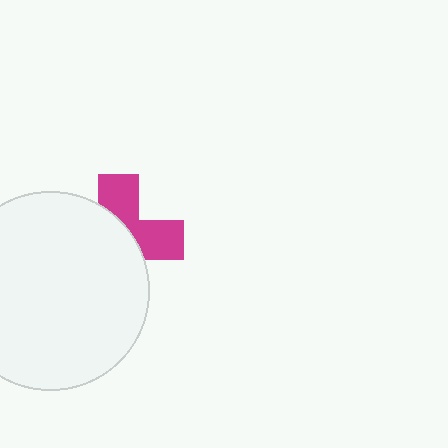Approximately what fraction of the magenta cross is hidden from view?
Roughly 59% of the magenta cross is hidden behind the white circle.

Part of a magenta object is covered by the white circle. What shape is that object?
It is a cross.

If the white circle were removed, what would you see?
You would see the complete magenta cross.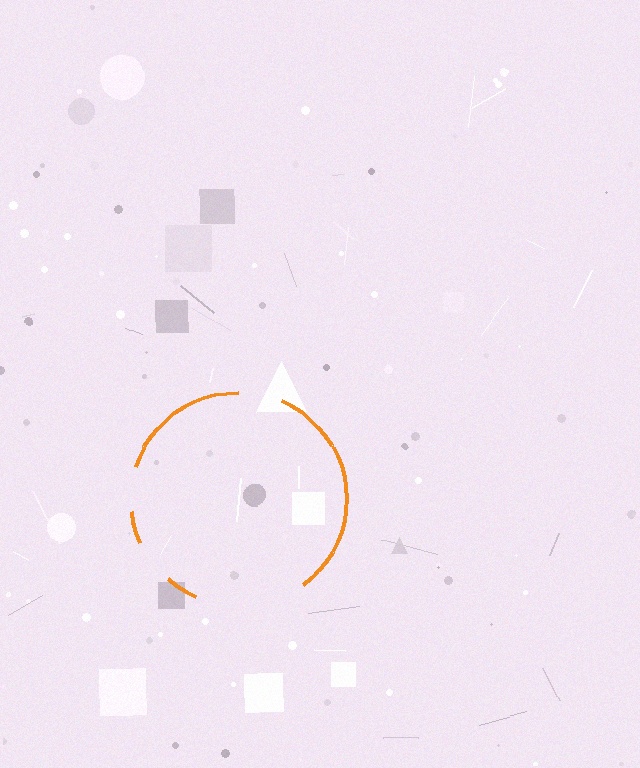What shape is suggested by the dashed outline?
The dashed outline suggests a circle.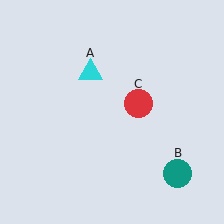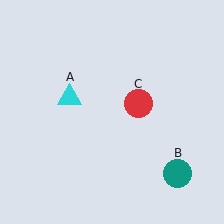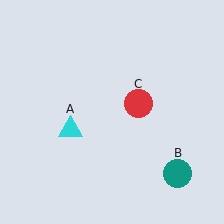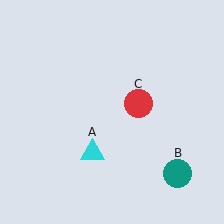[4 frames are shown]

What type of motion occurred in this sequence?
The cyan triangle (object A) rotated counterclockwise around the center of the scene.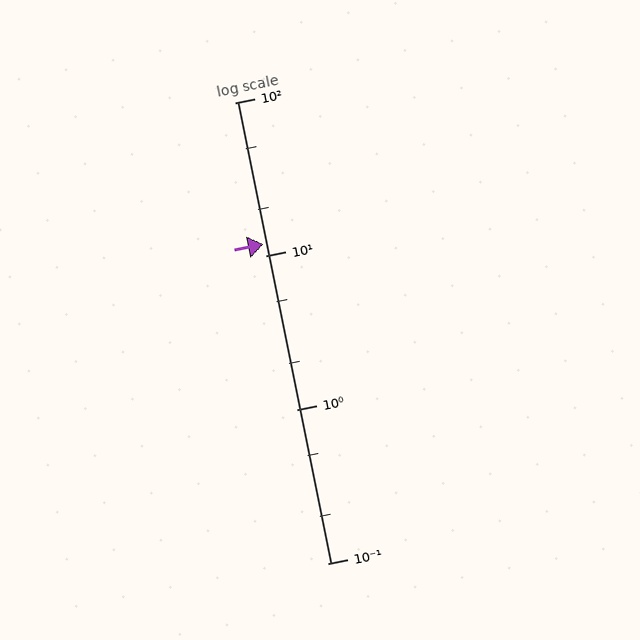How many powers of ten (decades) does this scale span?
The scale spans 3 decades, from 0.1 to 100.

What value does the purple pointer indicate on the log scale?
The pointer indicates approximately 12.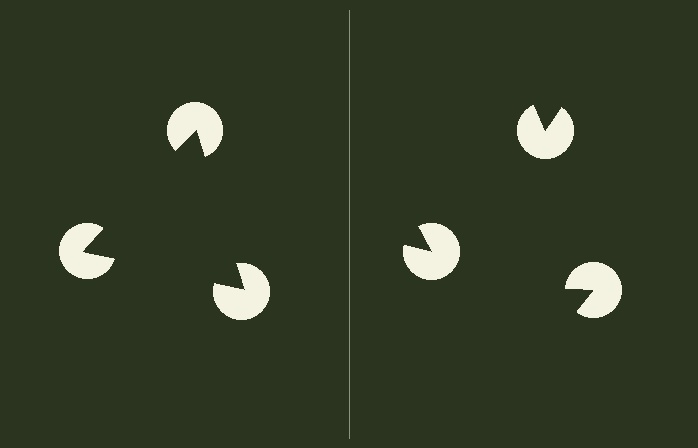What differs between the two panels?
The pac-man discs are positioned identically on both sides; only the wedge orientations differ. On the left they align to a triangle; on the right they are misaligned.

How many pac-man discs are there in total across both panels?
6 — 3 on each side.